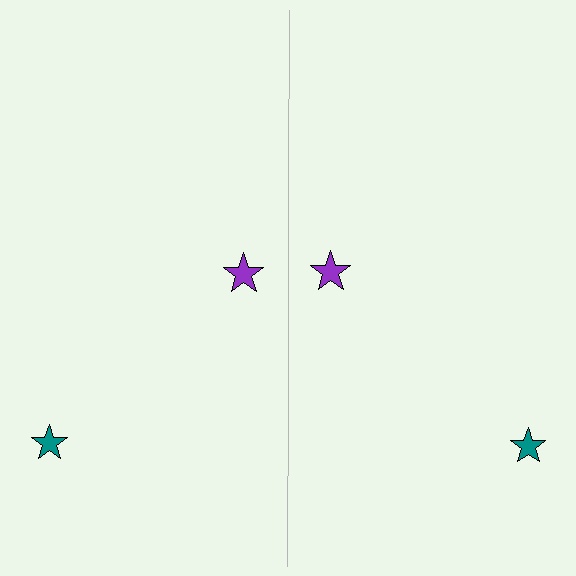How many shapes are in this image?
There are 4 shapes in this image.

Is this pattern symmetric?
Yes, this pattern has bilateral (reflection) symmetry.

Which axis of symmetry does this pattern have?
The pattern has a vertical axis of symmetry running through the center of the image.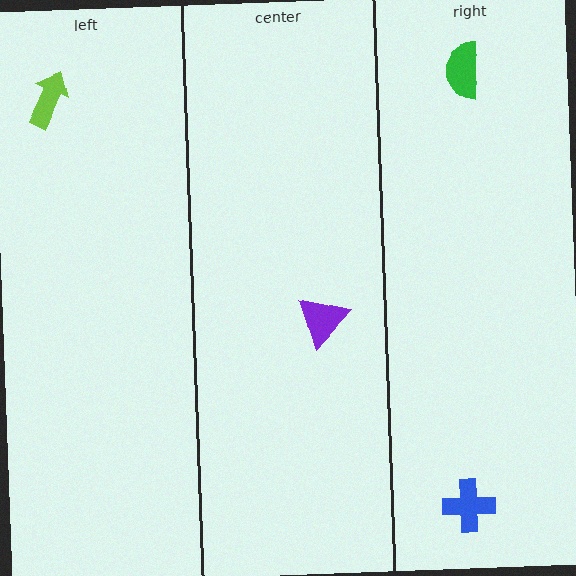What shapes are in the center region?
The purple triangle.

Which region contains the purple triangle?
The center region.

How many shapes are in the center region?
1.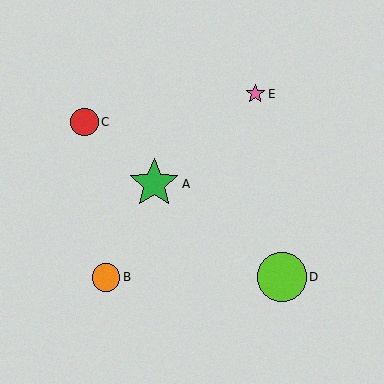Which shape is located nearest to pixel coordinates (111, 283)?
The orange circle (labeled B) at (106, 277) is nearest to that location.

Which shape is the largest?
The green star (labeled A) is the largest.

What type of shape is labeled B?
Shape B is an orange circle.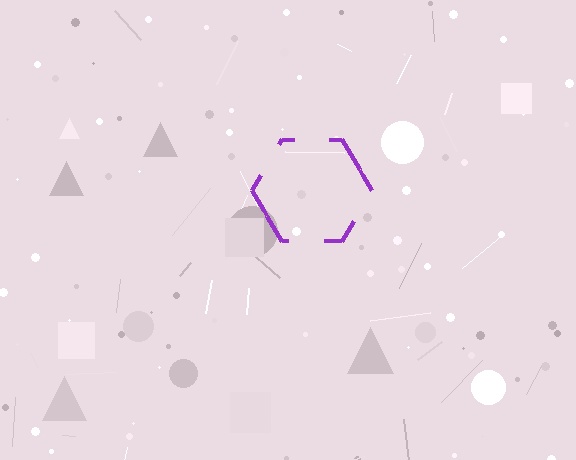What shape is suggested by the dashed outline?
The dashed outline suggests a hexagon.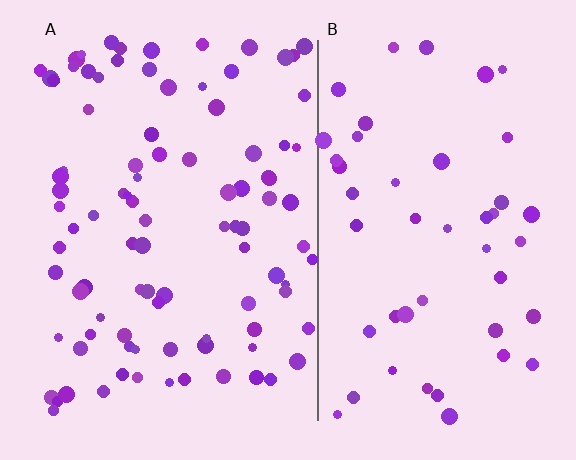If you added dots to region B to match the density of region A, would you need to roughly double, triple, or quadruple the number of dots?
Approximately double.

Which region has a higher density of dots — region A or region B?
A (the left).